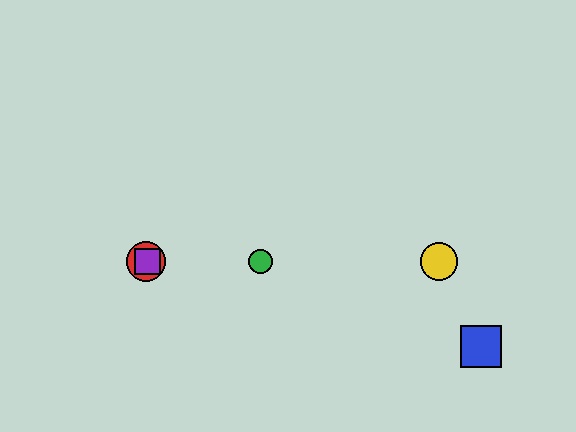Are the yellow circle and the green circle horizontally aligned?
Yes, both are at y≈262.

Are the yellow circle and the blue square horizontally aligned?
No, the yellow circle is at y≈262 and the blue square is at y≈347.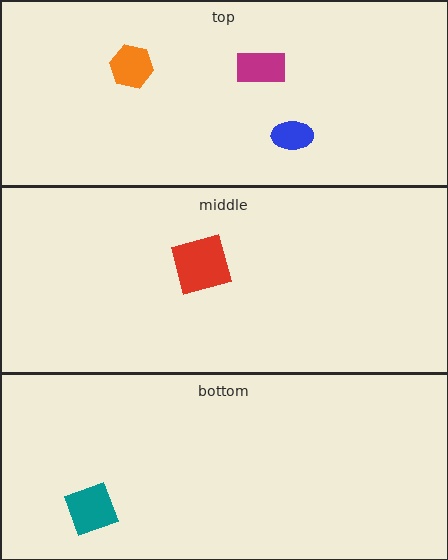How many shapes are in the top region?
3.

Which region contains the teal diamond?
The bottom region.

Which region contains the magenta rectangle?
The top region.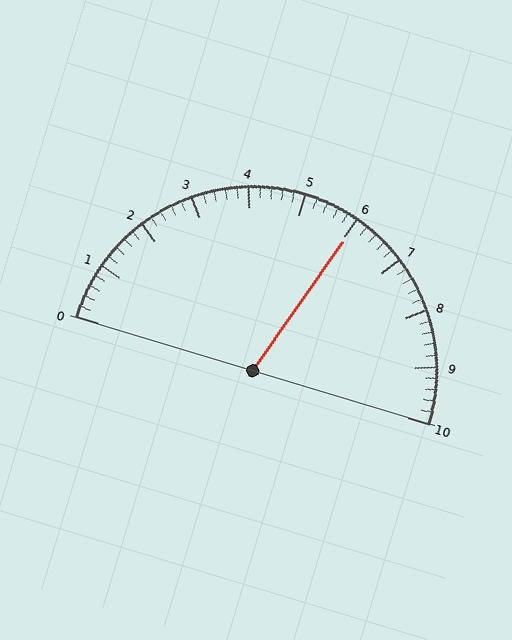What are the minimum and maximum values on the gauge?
The gauge ranges from 0 to 10.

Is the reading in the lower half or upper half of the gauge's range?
The reading is in the upper half of the range (0 to 10).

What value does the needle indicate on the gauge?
The needle indicates approximately 6.0.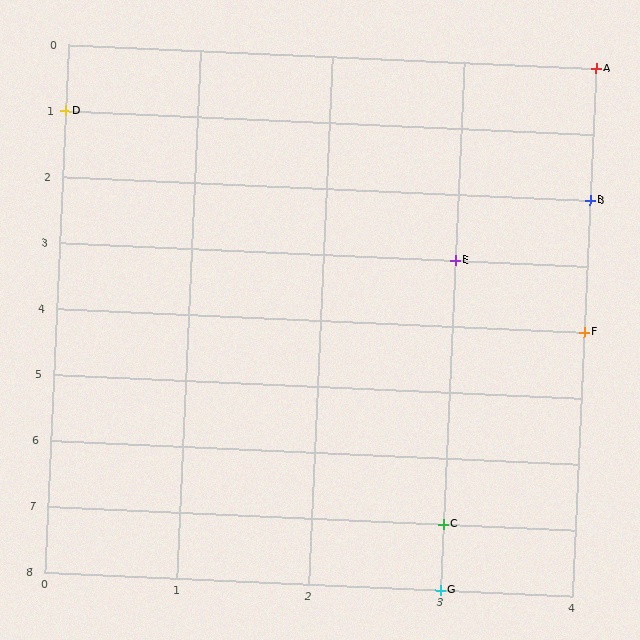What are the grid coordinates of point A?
Point A is at grid coordinates (4, 0).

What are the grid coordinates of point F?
Point F is at grid coordinates (4, 4).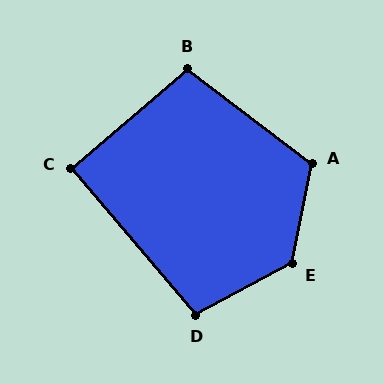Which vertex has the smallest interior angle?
C, at approximately 90 degrees.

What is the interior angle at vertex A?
Approximately 116 degrees (obtuse).